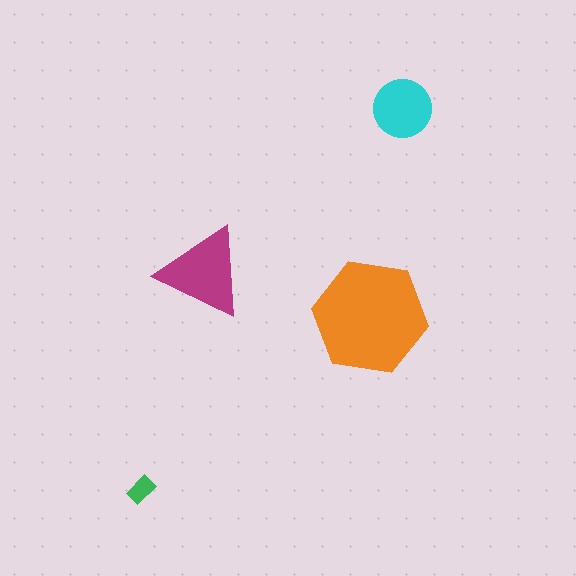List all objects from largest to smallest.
The orange hexagon, the magenta triangle, the cyan circle, the green rectangle.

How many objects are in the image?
There are 4 objects in the image.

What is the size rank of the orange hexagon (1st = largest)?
1st.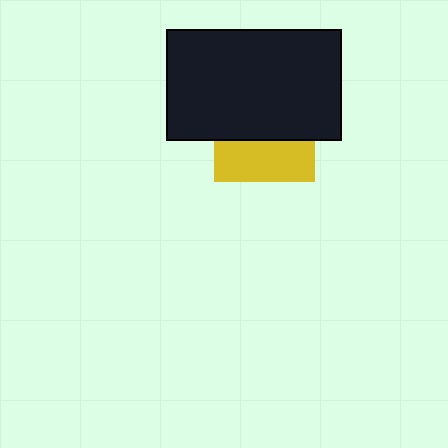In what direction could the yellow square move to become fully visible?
The yellow square could move down. That would shift it out from behind the black rectangle entirely.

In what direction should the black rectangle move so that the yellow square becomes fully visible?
The black rectangle should move up. That is the shortest direction to clear the overlap and leave the yellow square fully visible.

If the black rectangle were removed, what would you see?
You would see the complete yellow square.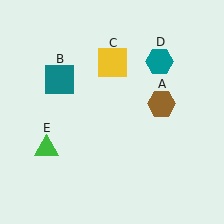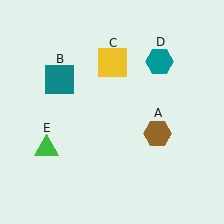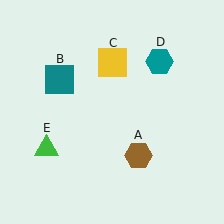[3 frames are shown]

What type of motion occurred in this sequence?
The brown hexagon (object A) rotated clockwise around the center of the scene.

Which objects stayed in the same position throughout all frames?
Teal square (object B) and yellow square (object C) and teal hexagon (object D) and green triangle (object E) remained stationary.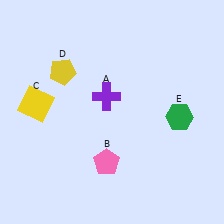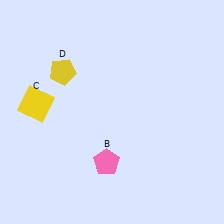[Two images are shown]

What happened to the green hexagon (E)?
The green hexagon (E) was removed in Image 2. It was in the bottom-right area of Image 1.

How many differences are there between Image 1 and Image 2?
There are 2 differences between the two images.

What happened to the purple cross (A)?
The purple cross (A) was removed in Image 2. It was in the top-left area of Image 1.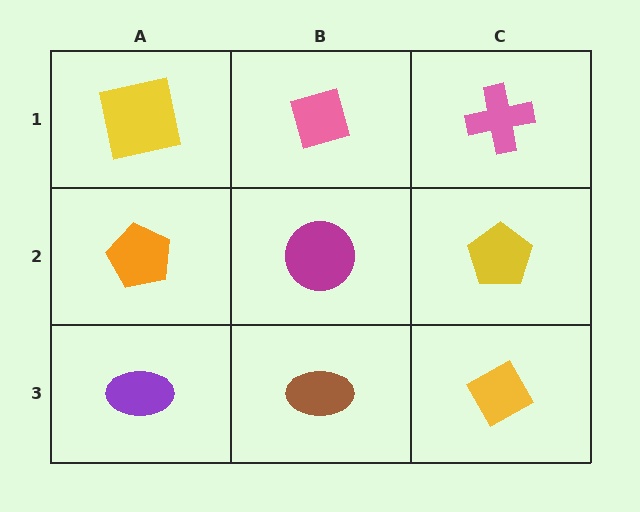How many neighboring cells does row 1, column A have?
2.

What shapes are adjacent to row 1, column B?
A magenta circle (row 2, column B), a yellow square (row 1, column A), a pink cross (row 1, column C).